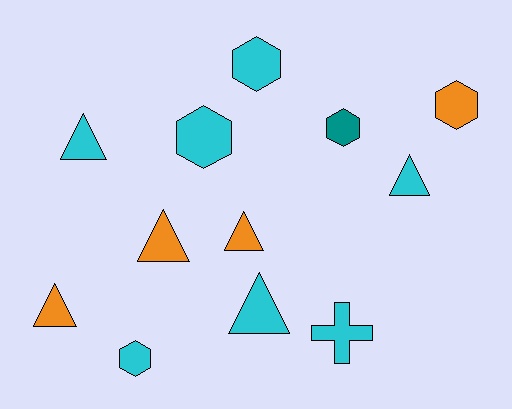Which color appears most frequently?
Cyan, with 7 objects.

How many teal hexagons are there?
There is 1 teal hexagon.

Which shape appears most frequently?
Triangle, with 6 objects.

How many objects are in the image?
There are 12 objects.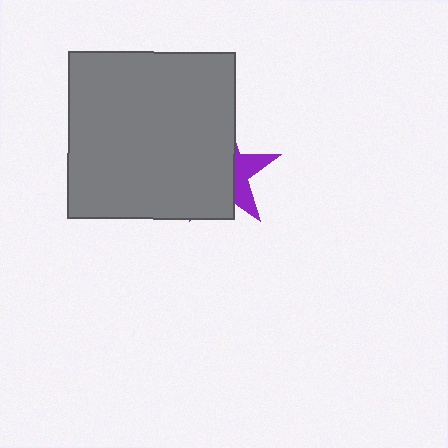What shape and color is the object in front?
The object in front is a gray square.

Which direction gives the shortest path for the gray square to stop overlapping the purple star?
Moving left gives the shortest separation.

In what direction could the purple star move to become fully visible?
The purple star could move right. That would shift it out from behind the gray square entirely.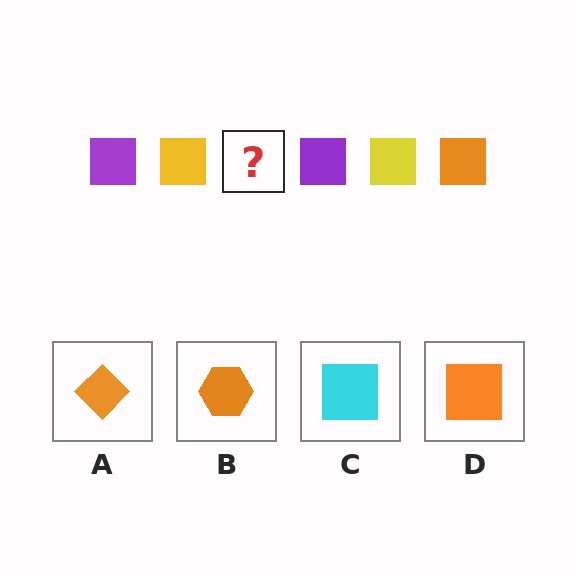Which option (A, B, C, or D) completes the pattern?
D.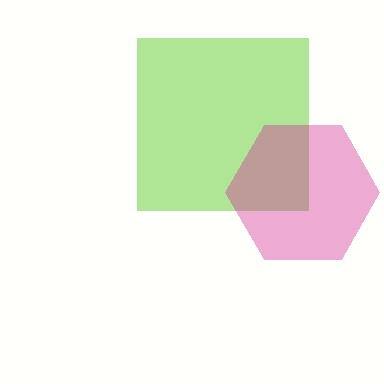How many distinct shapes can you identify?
There are 2 distinct shapes: a lime square, a magenta hexagon.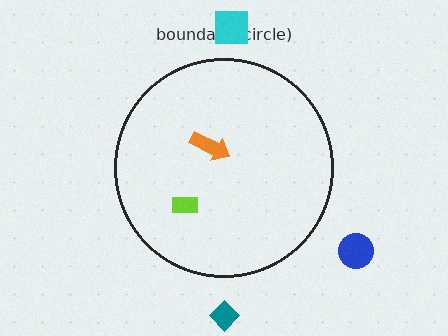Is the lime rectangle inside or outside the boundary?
Inside.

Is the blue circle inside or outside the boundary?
Outside.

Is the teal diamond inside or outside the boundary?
Outside.